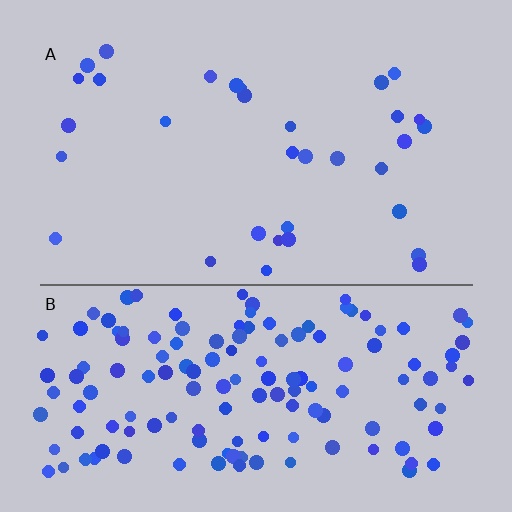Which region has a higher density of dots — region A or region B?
B (the bottom).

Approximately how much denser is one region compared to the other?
Approximately 4.5× — region B over region A.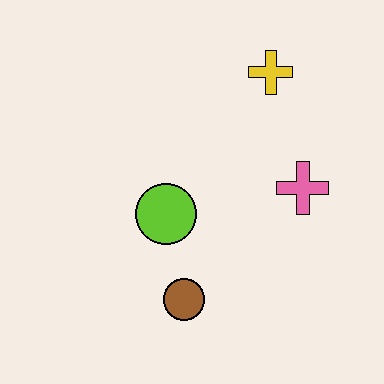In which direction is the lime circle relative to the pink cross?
The lime circle is to the left of the pink cross.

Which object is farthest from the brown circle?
The yellow cross is farthest from the brown circle.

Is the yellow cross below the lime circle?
No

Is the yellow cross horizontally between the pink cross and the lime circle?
Yes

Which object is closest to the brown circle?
The lime circle is closest to the brown circle.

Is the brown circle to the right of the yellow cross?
No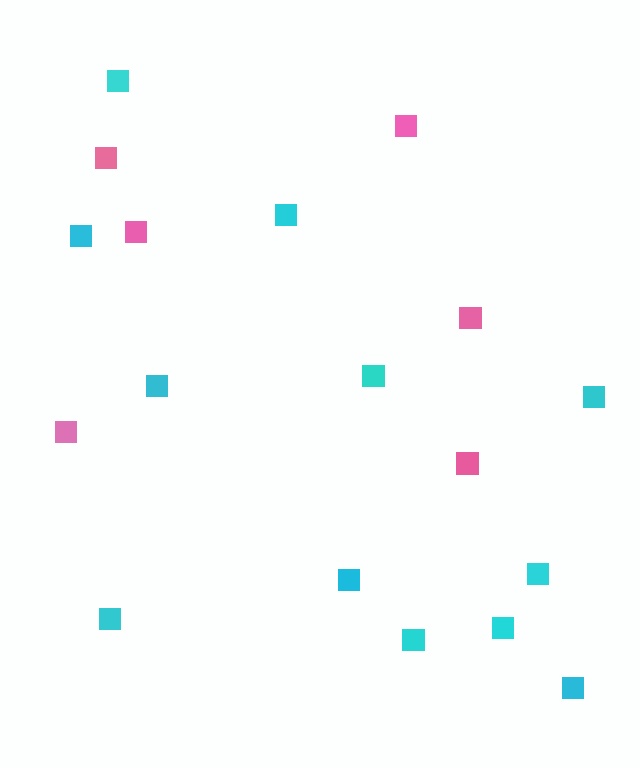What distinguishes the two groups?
There are 2 groups: one group of cyan squares (12) and one group of pink squares (6).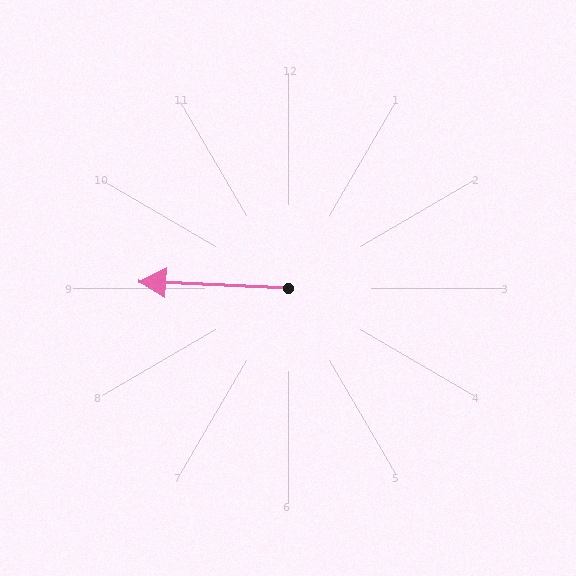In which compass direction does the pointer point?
West.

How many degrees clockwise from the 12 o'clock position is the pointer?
Approximately 273 degrees.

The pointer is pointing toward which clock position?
Roughly 9 o'clock.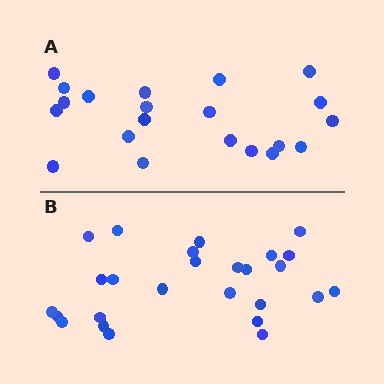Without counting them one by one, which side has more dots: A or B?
Region B (the bottom region) has more dots.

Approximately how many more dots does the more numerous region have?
Region B has about 5 more dots than region A.